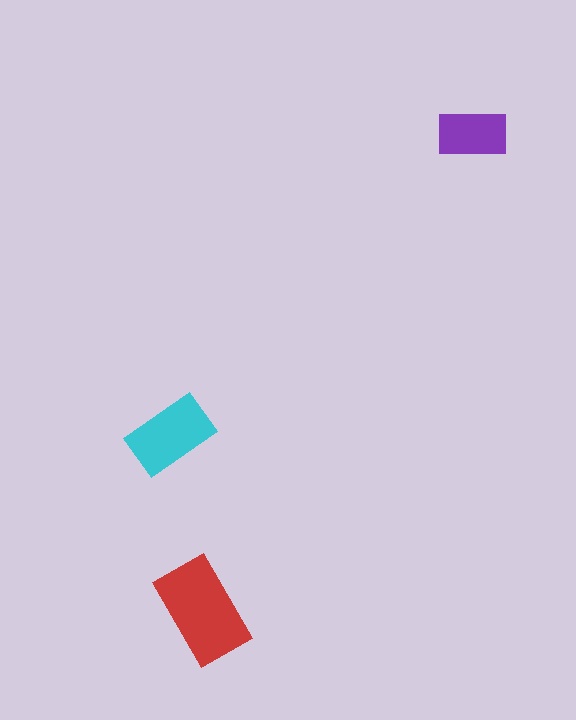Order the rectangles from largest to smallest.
the red one, the cyan one, the purple one.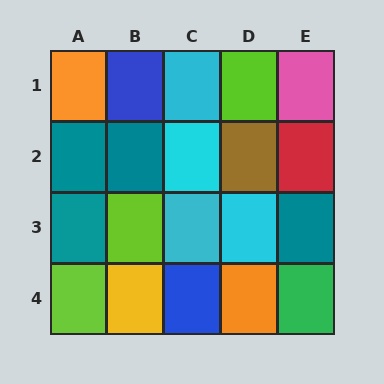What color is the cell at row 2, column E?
Red.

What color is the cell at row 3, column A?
Teal.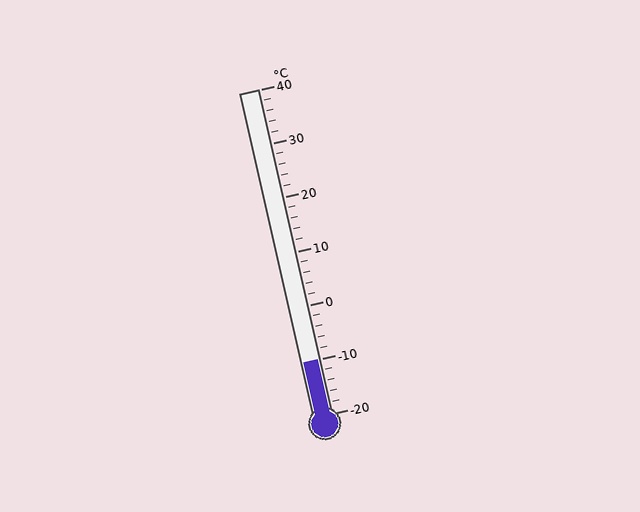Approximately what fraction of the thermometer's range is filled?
The thermometer is filled to approximately 15% of its range.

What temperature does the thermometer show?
The thermometer shows approximately -10°C.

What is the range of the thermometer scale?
The thermometer scale ranges from -20°C to 40°C.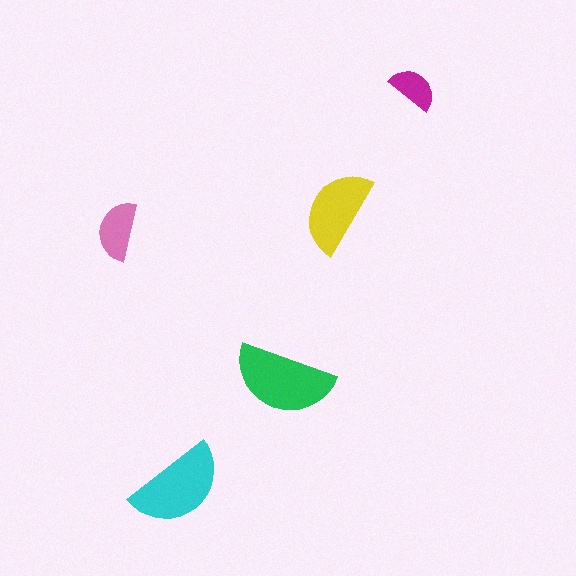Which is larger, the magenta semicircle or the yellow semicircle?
The yellow one.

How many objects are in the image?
There are 5 objects in the image.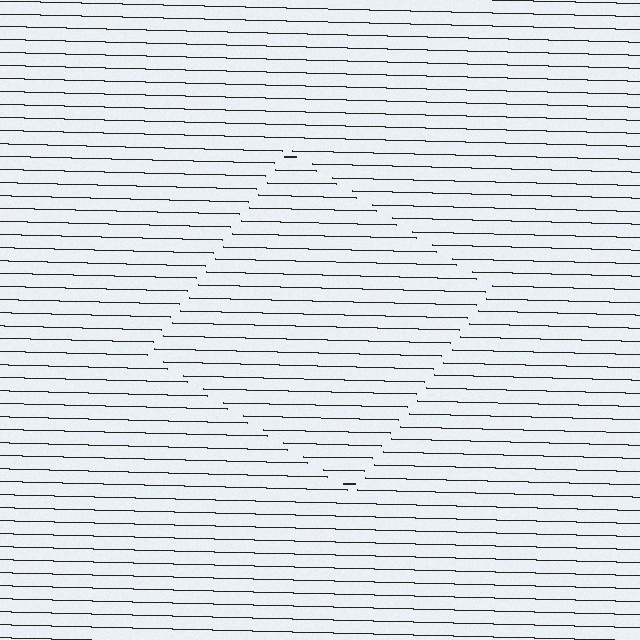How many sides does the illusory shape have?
4 sides — the line-ends trace a square.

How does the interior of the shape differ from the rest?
The interior of the shape contains the same grating, shifted by half a period — the contour is defined by the phase discontinuity where line-ends from the inner and outer gratings abut.